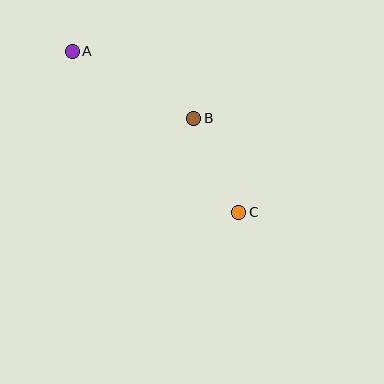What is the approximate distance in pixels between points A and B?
The distance between A and B is approximately 139 pixels.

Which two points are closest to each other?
Points B and C are closest to each other.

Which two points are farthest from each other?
Points A and C are farthest from each other.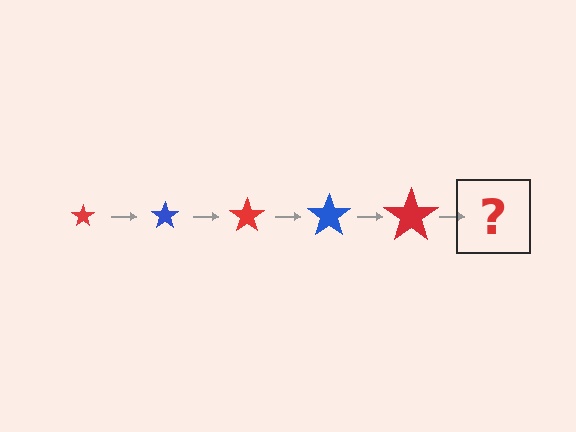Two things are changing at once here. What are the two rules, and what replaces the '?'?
The two rules are that the star grows larger each step and the color cycles through red and blue. The '?' should be a blue star, larger than the previous one.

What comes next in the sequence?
The next element should be a blue star, larger than the previous one.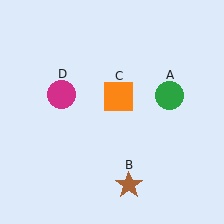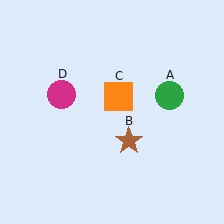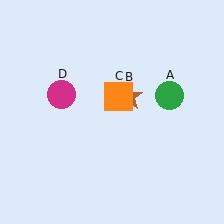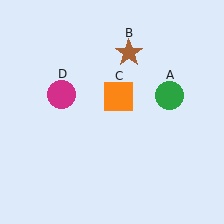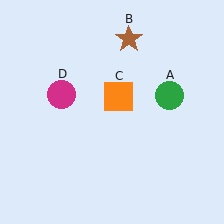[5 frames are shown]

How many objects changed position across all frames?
1 object changed position: brown star (object B).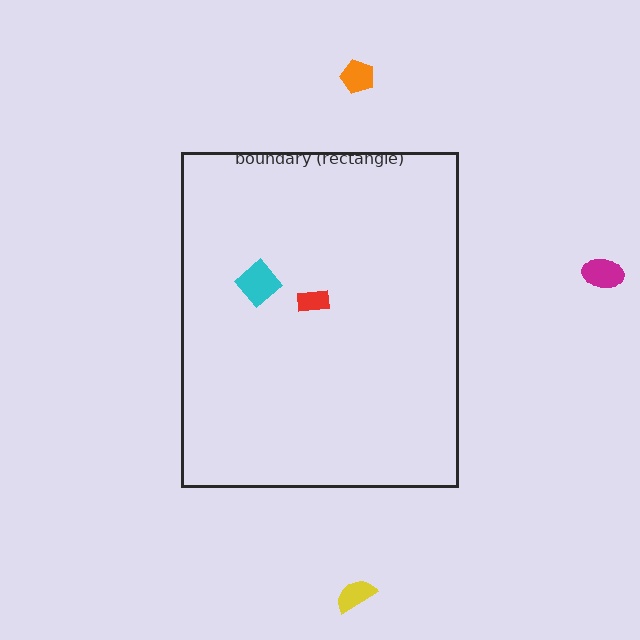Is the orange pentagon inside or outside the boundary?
Outside.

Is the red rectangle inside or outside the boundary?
Inside.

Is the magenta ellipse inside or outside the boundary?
Outside.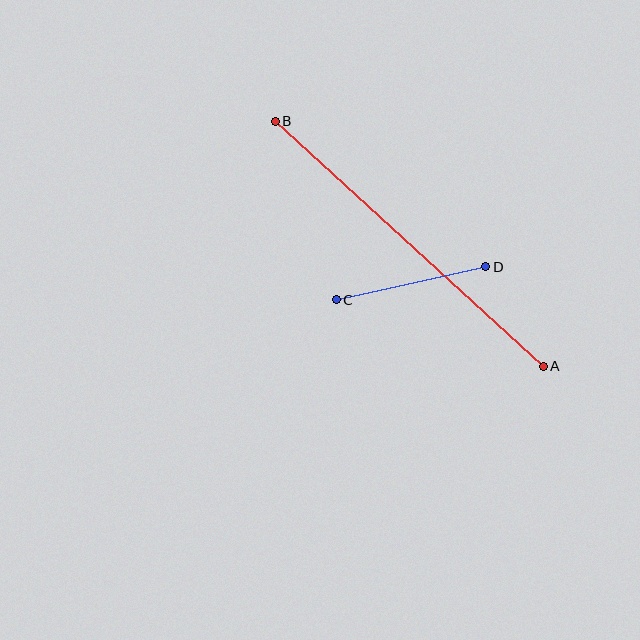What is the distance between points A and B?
The distance is approximately 363 pixels.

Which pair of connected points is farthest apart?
Points A and B are farthest apart.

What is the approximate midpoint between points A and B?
The midpoint is at approximately (409, 244) pixels.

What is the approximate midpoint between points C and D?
The midpoint is at approximately (411, 283) pixels.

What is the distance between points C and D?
The distance is approximately 153 pixels.